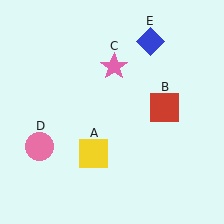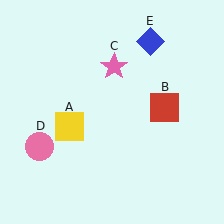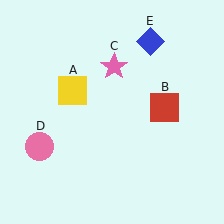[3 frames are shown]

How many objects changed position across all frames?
1 object changed position: yellow square (object A).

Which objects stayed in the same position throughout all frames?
Red square (object B) and pink star (object C) and pink circle (object D) and blue diamond (object E) remained stationary.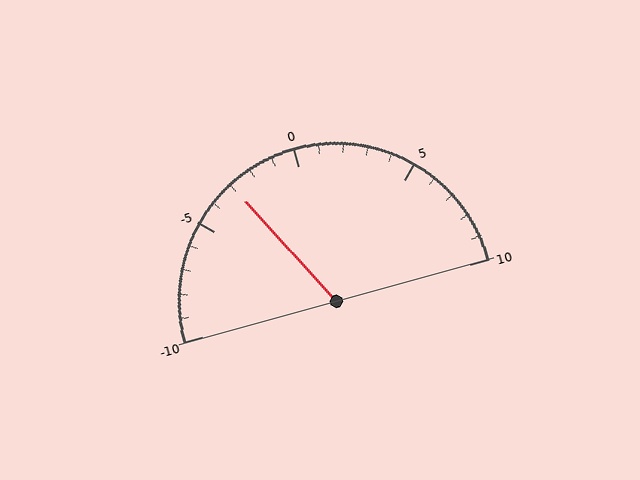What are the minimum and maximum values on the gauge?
The gauge ranges from -10 to 10.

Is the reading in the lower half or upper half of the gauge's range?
The reading is in the lower half of the range (-10 to 10).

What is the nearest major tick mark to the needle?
The nearest major tick mark is -5.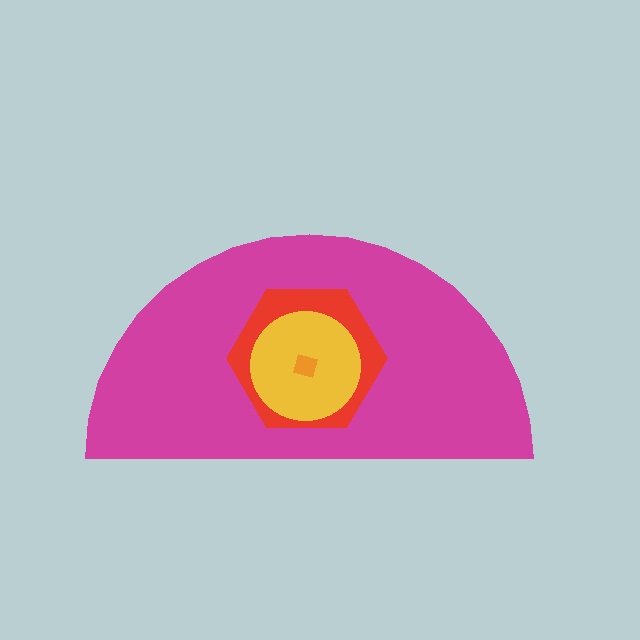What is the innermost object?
The orange square.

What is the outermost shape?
The magenta semicircle.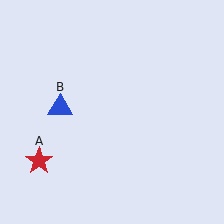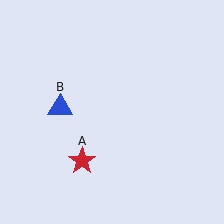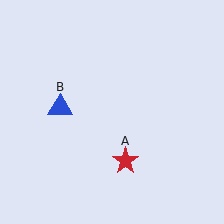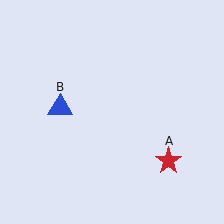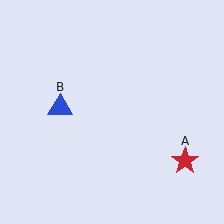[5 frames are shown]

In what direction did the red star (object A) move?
The red star (object A) moved right.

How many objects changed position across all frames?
1 object changed position: red star (object A).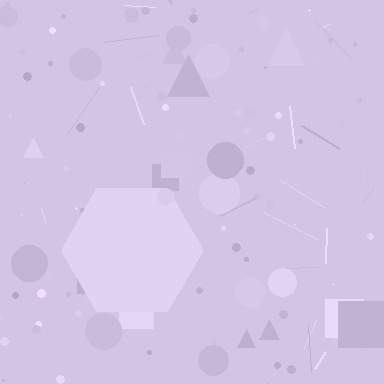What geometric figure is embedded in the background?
A hexagon is embedded in the background.